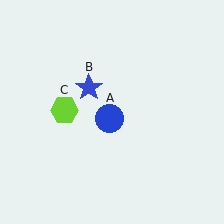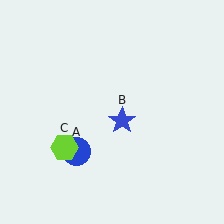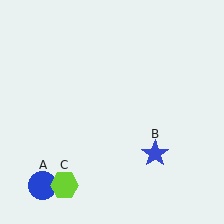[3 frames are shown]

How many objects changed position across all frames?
3 objects changed position: blue circle (object A), blue star (object B), lime hexagon (object C).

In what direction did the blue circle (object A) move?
The blue circle (object A) moved down and to the left.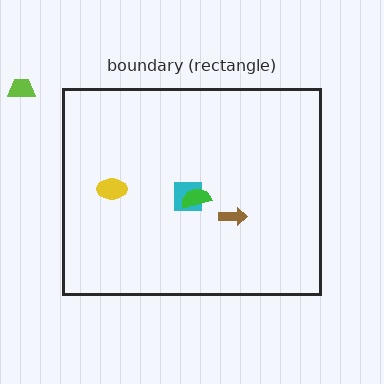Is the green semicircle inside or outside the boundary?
Inside.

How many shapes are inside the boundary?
4 inside, 1 outside.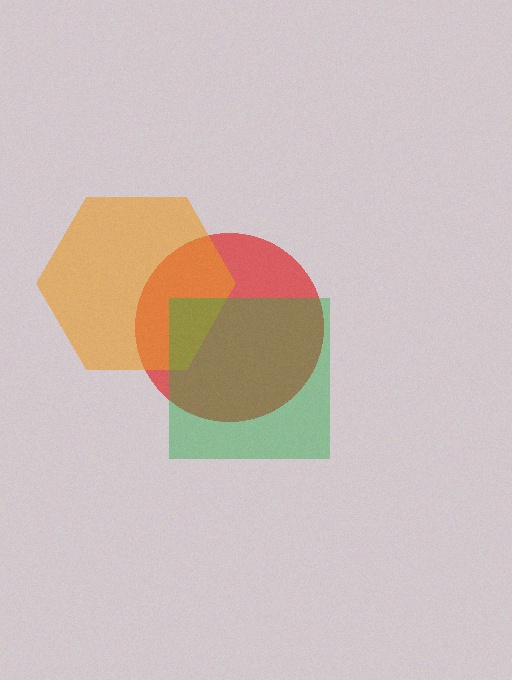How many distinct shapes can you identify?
There are 3 distinct shapes: a red circle, an orange hexagon, a green square.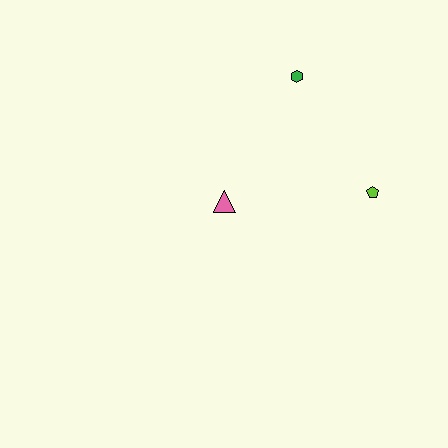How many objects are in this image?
There are 3 objects.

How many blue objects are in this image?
There are no blue objects.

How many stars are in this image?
There are no stars.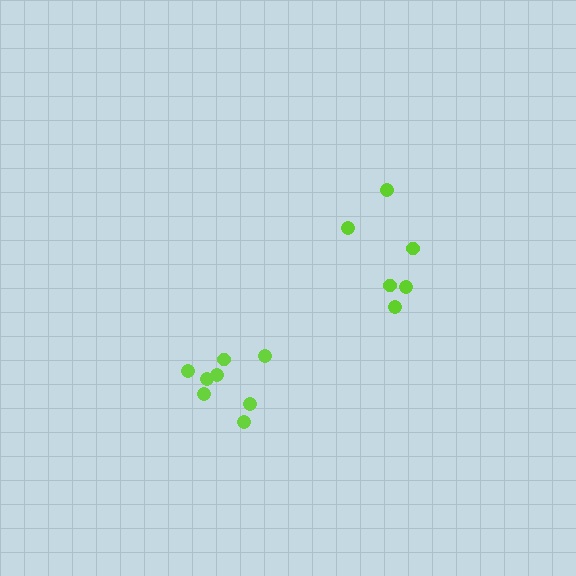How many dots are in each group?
Group 1: 8 dots, Group 2: 6 dots (14 total).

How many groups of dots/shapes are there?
There are 2 groups.